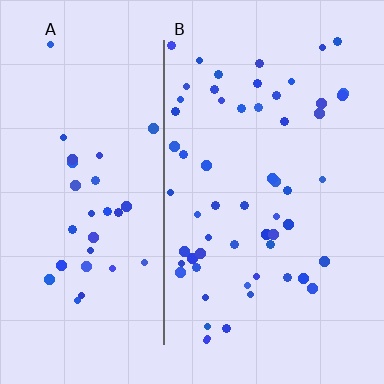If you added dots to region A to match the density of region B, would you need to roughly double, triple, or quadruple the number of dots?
Approximately double.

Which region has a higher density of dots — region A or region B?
B (the right).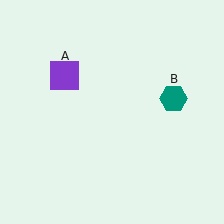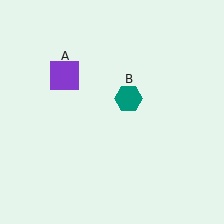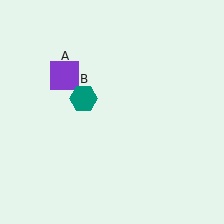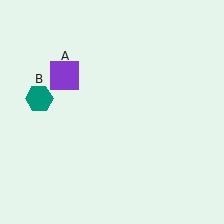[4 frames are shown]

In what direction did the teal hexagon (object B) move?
The teal hexagon (object B) moved left.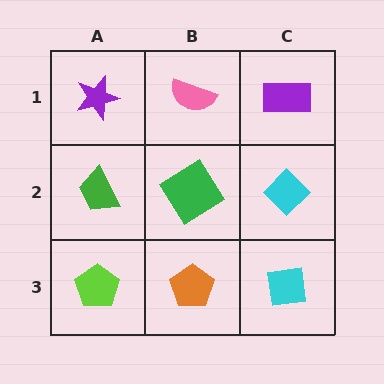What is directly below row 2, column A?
A lime pentagon.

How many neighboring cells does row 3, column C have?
2.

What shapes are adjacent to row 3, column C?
A cyan diamond (row 2, column C), an orange pentagon (row 3, column B).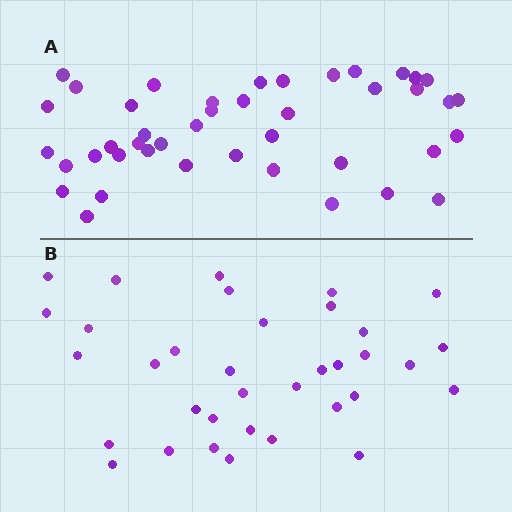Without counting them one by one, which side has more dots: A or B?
Region A (the top region) has more dots.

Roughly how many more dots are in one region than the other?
Region A has roughly 8 or so more dots than region B.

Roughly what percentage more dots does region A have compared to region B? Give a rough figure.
About 25% more.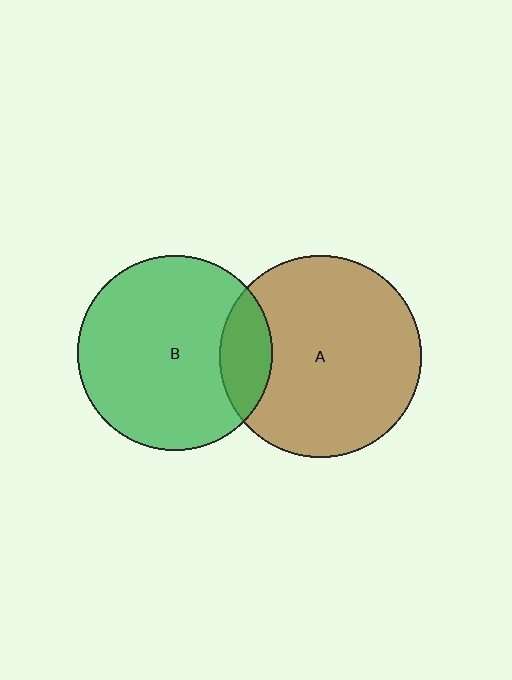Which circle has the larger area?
Circle A (brown).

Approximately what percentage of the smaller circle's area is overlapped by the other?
Approximately 15%.